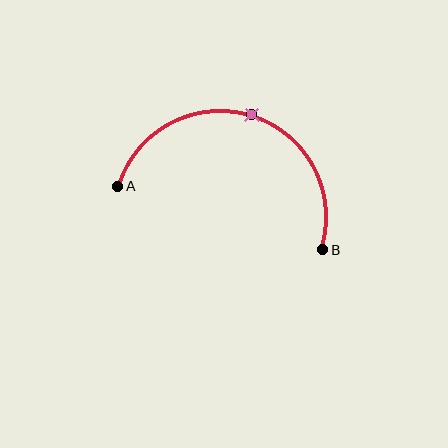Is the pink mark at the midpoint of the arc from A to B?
Yes. The pink mark lies on the arc at equal arc-length from both A and B — it is the arc midpoint.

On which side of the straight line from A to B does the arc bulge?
The arc bulges above the straight line connecting A and B.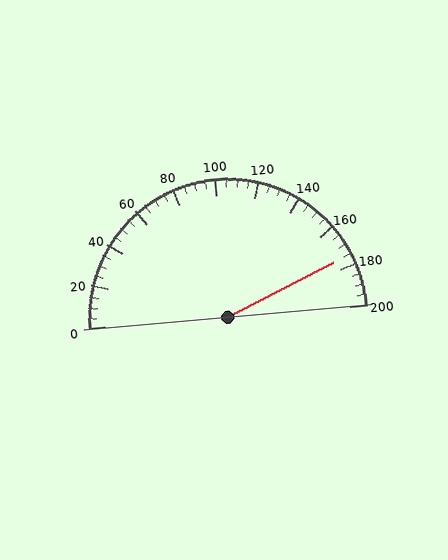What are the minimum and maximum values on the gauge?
The gauge ranges from 0 to 200.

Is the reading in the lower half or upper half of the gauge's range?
The reading is in the upper half of the range (0 to 200).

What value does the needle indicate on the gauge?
The needle indicates approximately 175.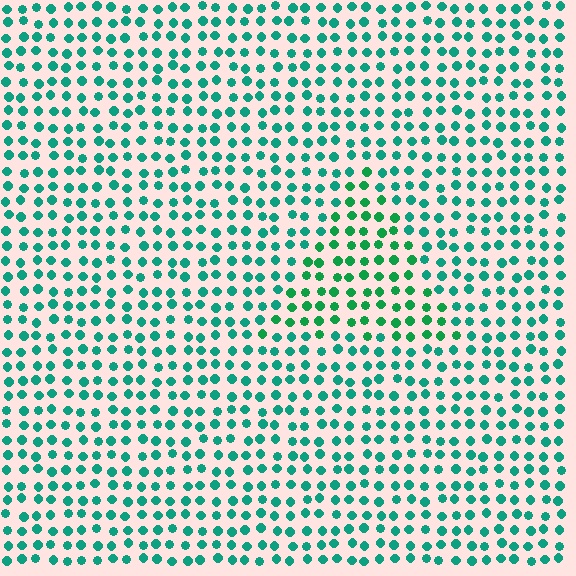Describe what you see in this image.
The image is filled with small teal elements in a uniform arrangement. A triangle-shaped region is visible where the elements are tinted to a slightly different hue, forming a subtle color boundary.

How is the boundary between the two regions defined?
The boundary is defined purely by a slight shift in hue (about 25 degrees). Spacing, size, and orientation are identical on both sides.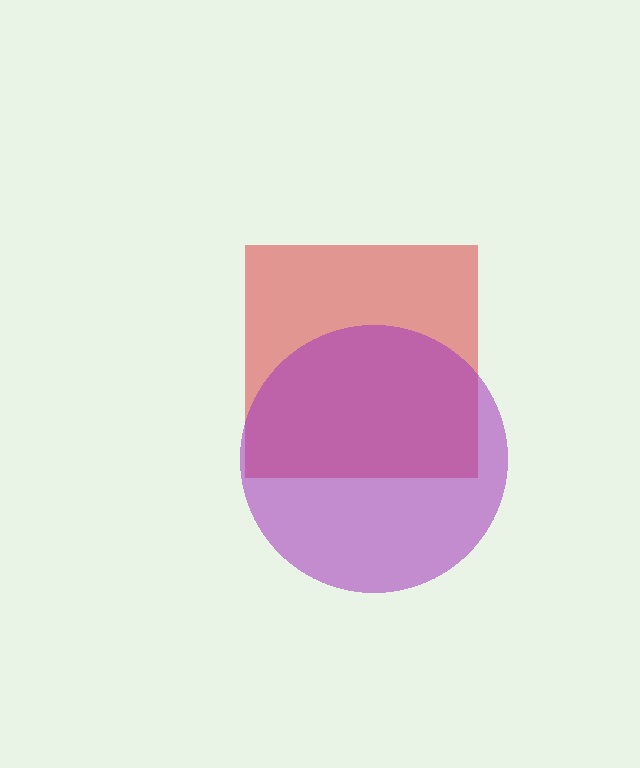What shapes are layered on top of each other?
The layered shapes are: a red square, a purple circle.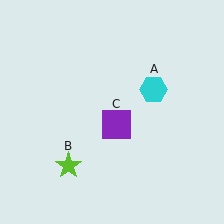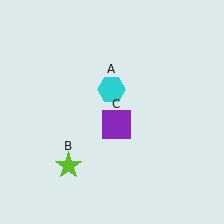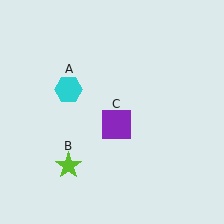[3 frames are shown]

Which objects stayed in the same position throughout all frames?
Lime star (object B) and purple square (object C) remained stationary.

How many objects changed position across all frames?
1 object changed position: cyan hexagon (object A).